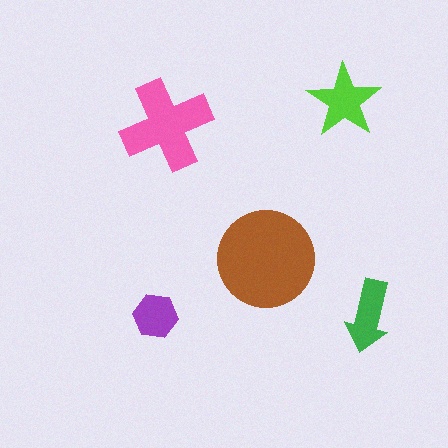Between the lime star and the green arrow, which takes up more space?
The lime star.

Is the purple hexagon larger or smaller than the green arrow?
Smaller.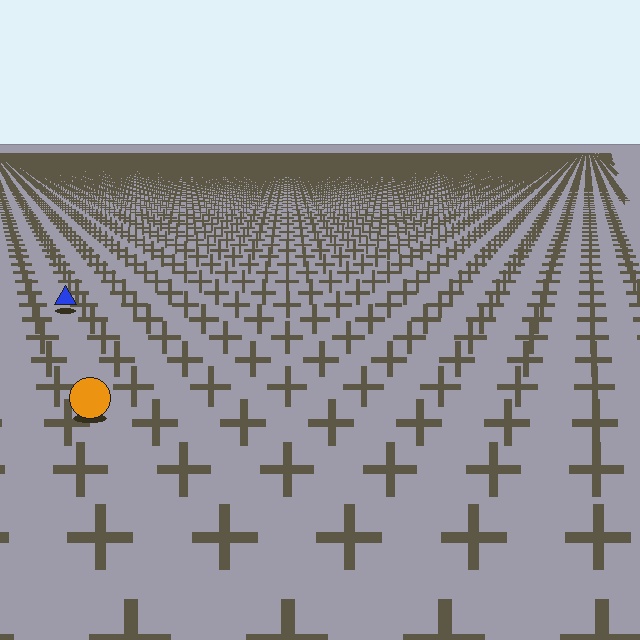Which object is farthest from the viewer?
The blue triangle is farthest from the viewer. It appears smaller and the ground texture around it is denser.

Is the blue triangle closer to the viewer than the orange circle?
No. The orange circle is closer — you can tell from the texture gradient: the ground texture is coarser near it.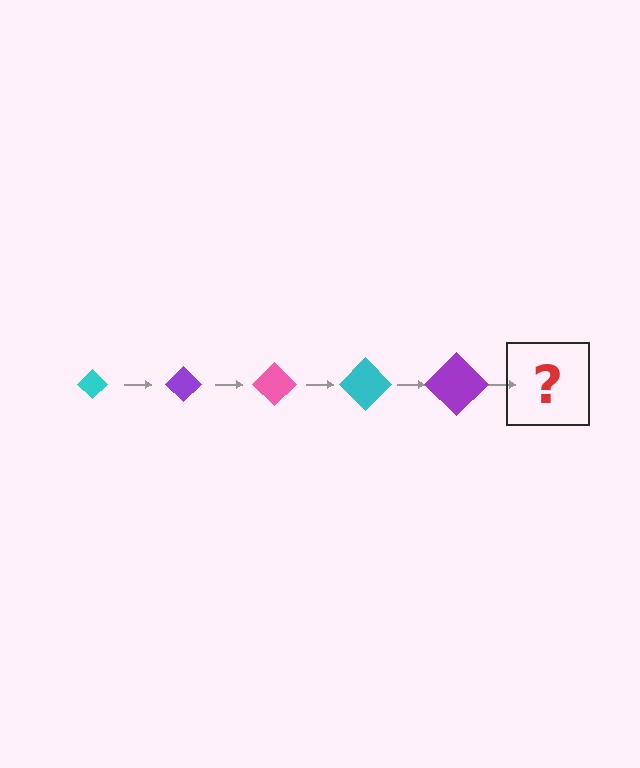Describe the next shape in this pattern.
It should be a pink diamond, larger than the previous one.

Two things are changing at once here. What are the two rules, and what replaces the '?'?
The two rules are that the diamond grows larger each step and the color cycles through cyan, purple, and pink. The '?' should be a pink diamond, larger than the previous one.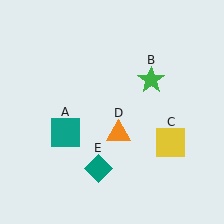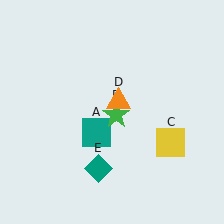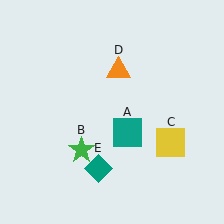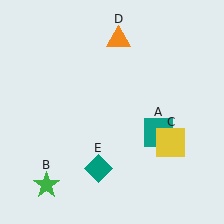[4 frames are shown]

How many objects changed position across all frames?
3 objects changed position: teal square (object A), green star (object B), orange triangle (object D).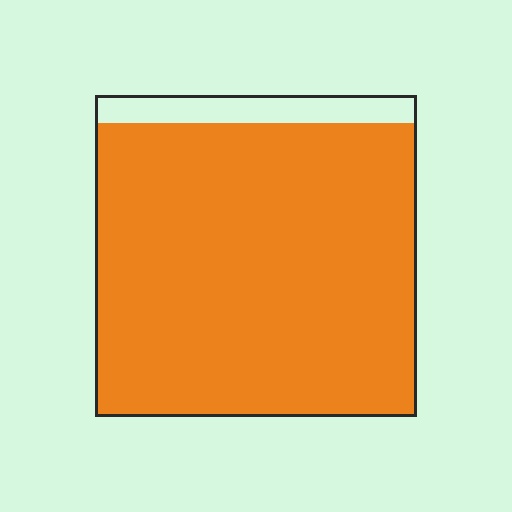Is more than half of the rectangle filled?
Yes.